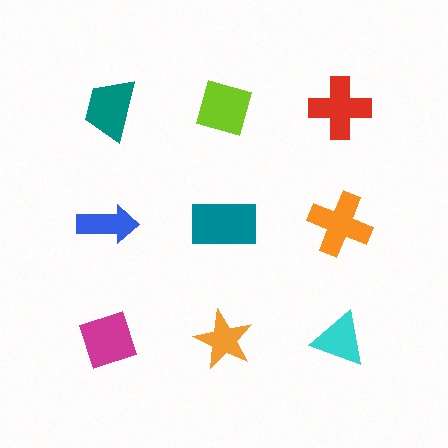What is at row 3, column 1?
A magenta diamond.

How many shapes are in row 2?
3 shapes.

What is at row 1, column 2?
A lime square.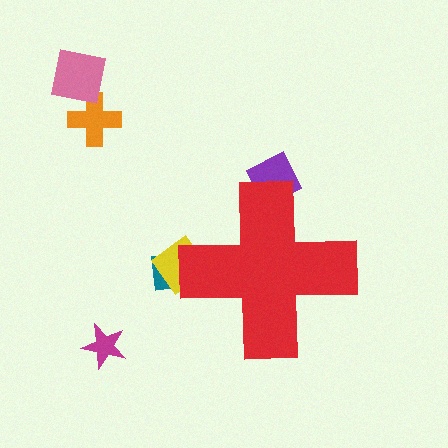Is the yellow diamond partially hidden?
Yes, the yellow diamond is partially hidden behind the red cross.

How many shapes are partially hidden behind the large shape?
3 shapes are partially hidden.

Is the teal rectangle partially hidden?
Yes, the teal rectangle is partially hidden behind the red cross.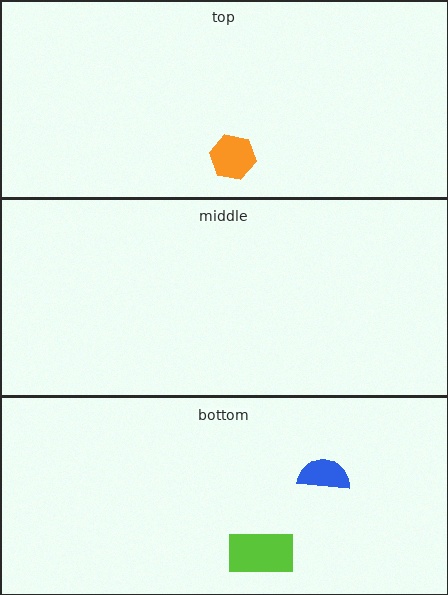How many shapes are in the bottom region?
2.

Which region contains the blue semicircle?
The bottom region.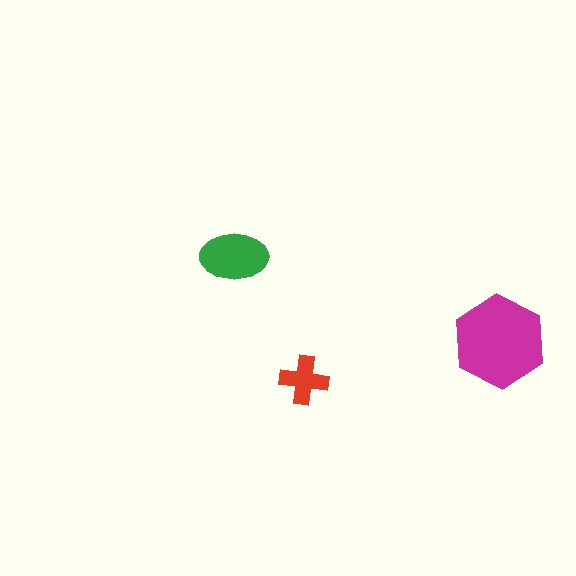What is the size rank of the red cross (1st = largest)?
3rd.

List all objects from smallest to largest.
The red cross, the green ellipse, the magenta hexagon.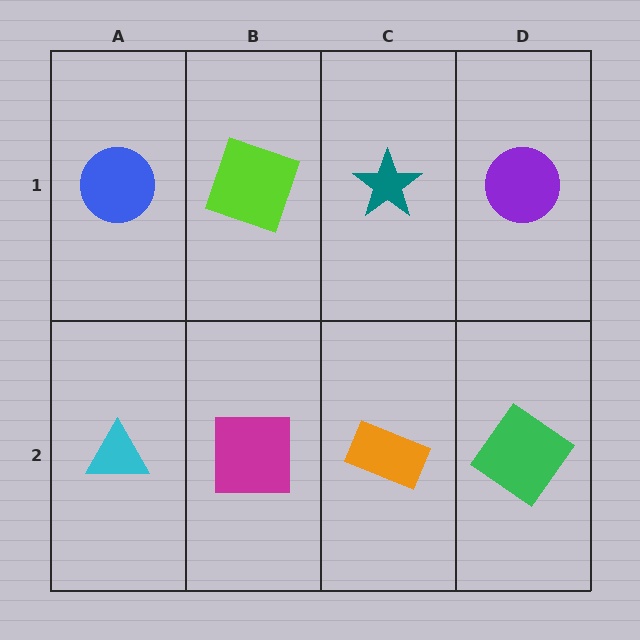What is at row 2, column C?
An orange rectangle.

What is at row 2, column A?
A cyan triangle.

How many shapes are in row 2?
4 shapes.